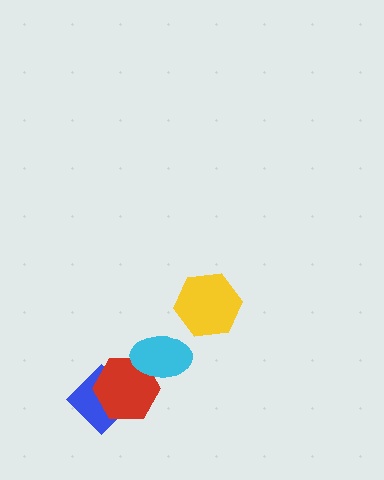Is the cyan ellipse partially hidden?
No, no other shape covers it.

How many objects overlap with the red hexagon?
2 objects overlap with the red hexagon.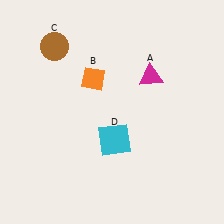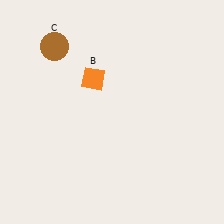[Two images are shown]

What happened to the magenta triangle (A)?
The magenta triangle (A) was removed in Image 2. It was in the top-right area of Image 1.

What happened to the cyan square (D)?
The cyan square (D) was removed in Image 2. It was in the bottom-right area of Image 1.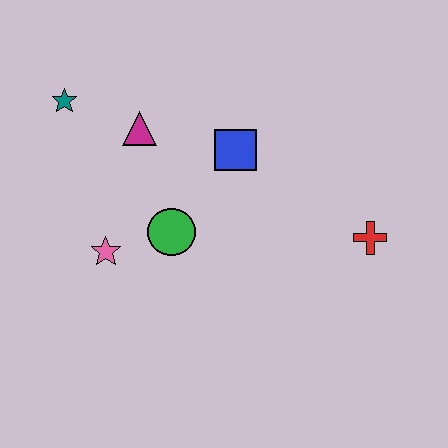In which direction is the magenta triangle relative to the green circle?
The magenta triangle is above the green circle.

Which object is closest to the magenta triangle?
The teal star is closest to the magenta triangle.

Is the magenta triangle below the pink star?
No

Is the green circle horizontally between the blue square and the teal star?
Yes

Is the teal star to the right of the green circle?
No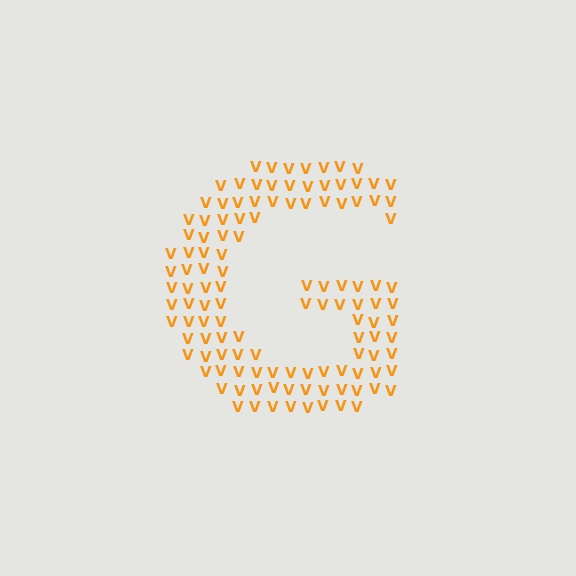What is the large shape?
The large shape is the letter G.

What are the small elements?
The small elements are letter V's.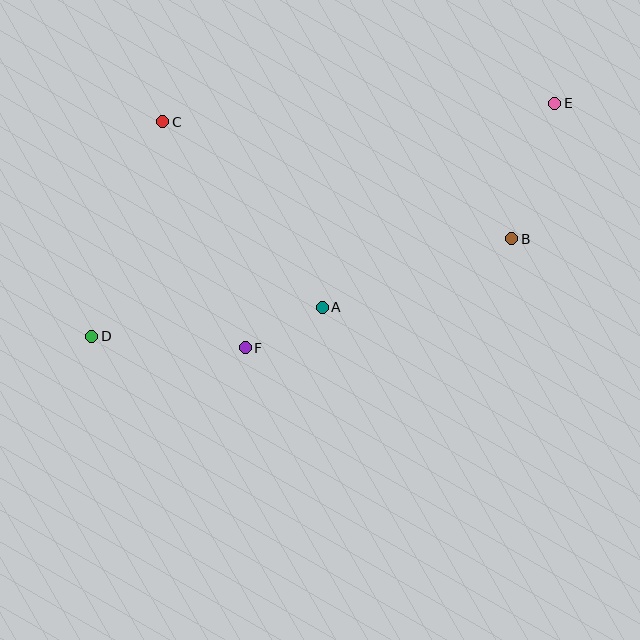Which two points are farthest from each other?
Points D and E are farthest from each other.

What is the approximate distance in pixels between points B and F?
The distance between B and F is approximately 288 pixels.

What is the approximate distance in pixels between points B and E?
The distance between B and E is approximately 142 pixels.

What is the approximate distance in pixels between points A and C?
The distance between A and C is approximately 245 pixels.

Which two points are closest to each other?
Points A and F are closest to each other.